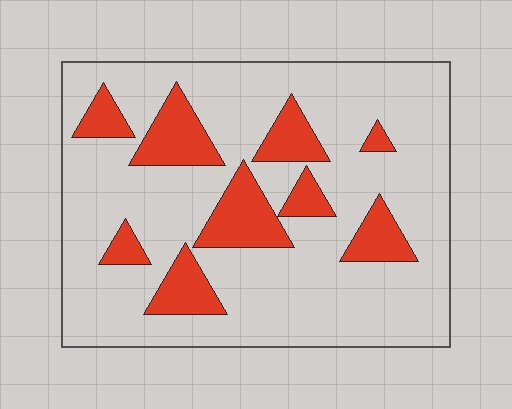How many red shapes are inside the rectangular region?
9.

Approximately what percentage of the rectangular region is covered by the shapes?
Approximately 20%.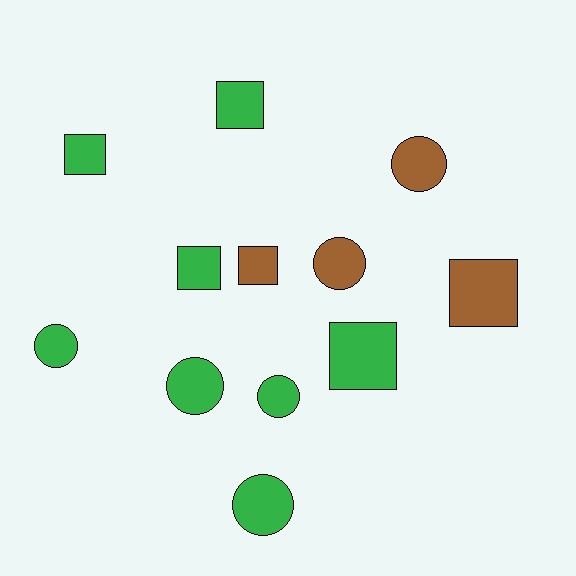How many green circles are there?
There are 4 green circles.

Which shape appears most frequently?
Square, with 6 objects.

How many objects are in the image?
There are 12 objects.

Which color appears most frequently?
Green, with 8 objects.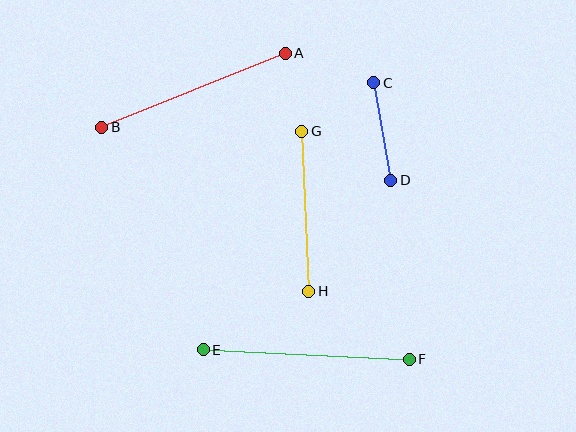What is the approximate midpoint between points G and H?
The midpoint is at approximately (305, 211) pixels.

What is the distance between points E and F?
The distance is approximately 206 pixels.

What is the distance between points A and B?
The distance is approximately 198 pixels.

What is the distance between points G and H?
The distance is approximately 160 pixels.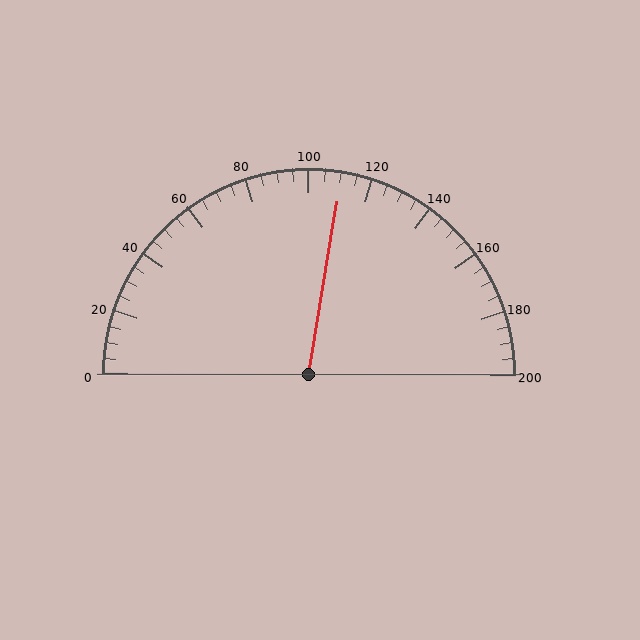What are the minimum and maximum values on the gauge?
The gauge ranges from 0 to 200.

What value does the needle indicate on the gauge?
The needle indicates approximately 110.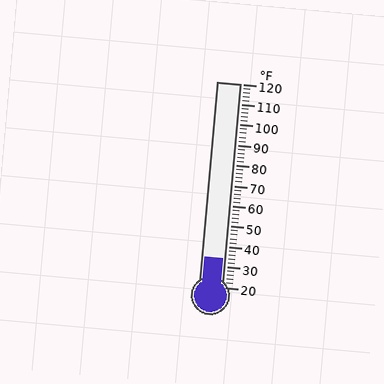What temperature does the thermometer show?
The thermometer shows approximately 34°F.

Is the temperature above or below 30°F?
The temperature is above 30°F.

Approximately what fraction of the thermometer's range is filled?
The thermometer is filled to approximately 15% of its range.